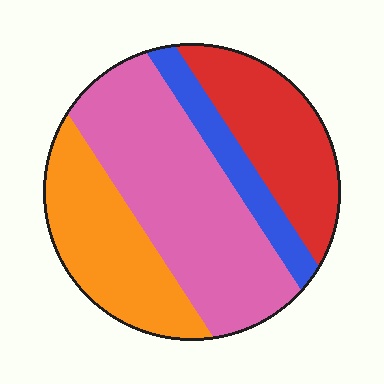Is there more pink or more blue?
Pink.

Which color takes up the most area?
Pink, at roughly 40%.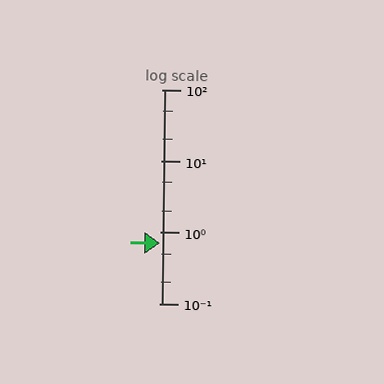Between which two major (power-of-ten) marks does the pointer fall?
The pointer is between 0.1 and 1.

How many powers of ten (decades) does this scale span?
The scale spans 3 decades, from 0.1 to 100.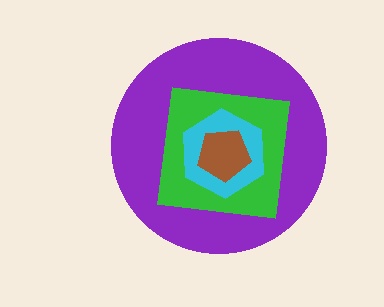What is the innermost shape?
The brown pentagon.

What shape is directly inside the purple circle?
The green square.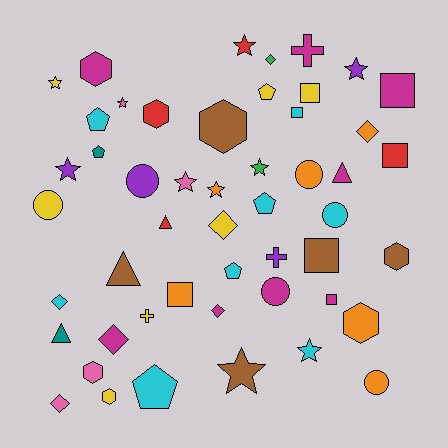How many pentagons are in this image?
There are 6 pentagons.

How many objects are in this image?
There are 50 objects.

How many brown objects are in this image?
There are 5 brown objects.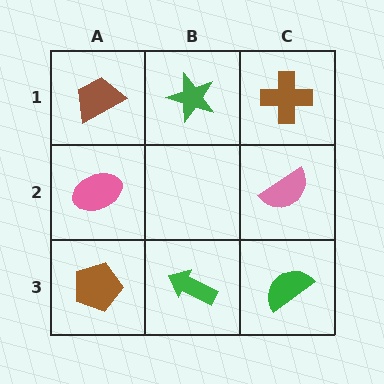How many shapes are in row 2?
2 shapes.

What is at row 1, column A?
A brown trapezoid.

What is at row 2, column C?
A pink semicircle.